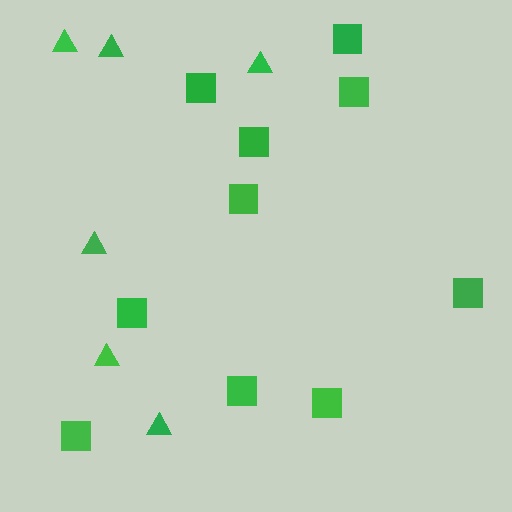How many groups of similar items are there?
There are 2 groups: one group of squares (10) and one group of triangles (6).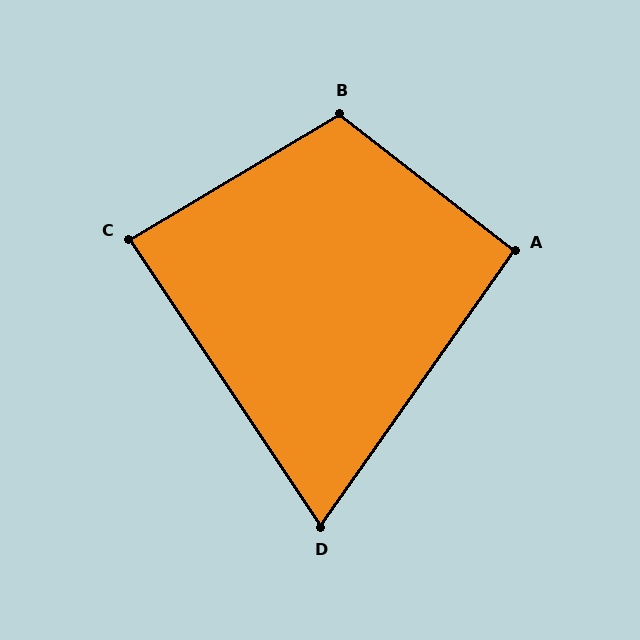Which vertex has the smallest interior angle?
D, at approximately 69 degrees.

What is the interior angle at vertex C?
Approximately 87 degrees (approximately right).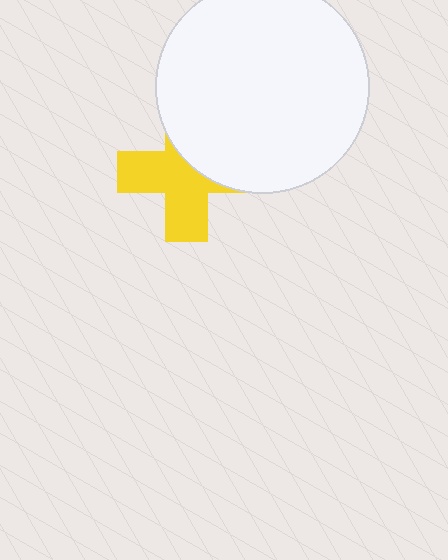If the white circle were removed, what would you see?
You would see the complete yellow cross.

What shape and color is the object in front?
The object in front is a white circle.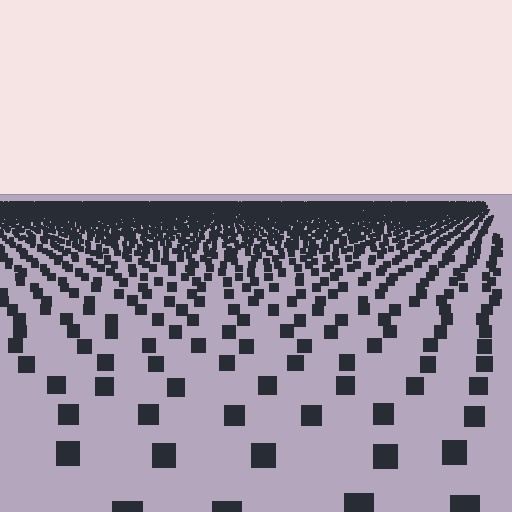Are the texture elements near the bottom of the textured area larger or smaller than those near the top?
Larger. Near the bottom, elements are closer to the viewer and appear at a bigger on-screen size.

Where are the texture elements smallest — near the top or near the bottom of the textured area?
Near the top.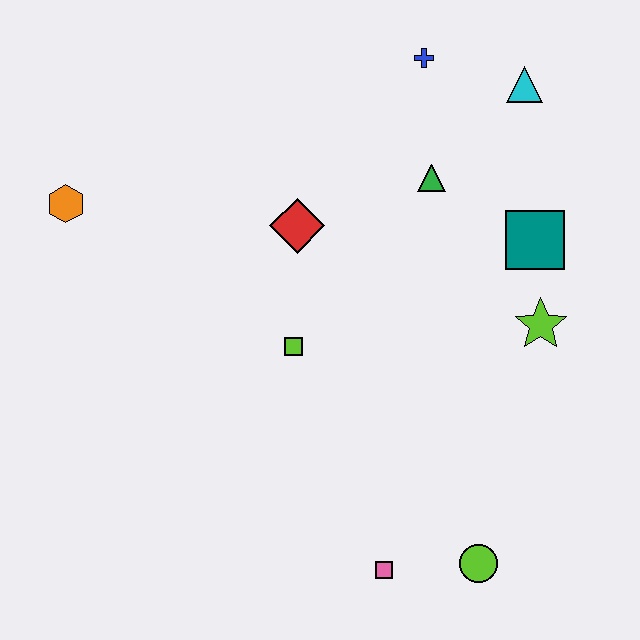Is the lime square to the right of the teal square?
No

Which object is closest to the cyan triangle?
The blue cross is closest to the cyan triangle.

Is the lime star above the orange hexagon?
No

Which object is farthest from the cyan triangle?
The pink square is farthest from the cyan triangle.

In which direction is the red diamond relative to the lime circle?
The red diamond is above the lime circle.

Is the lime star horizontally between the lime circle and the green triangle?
No